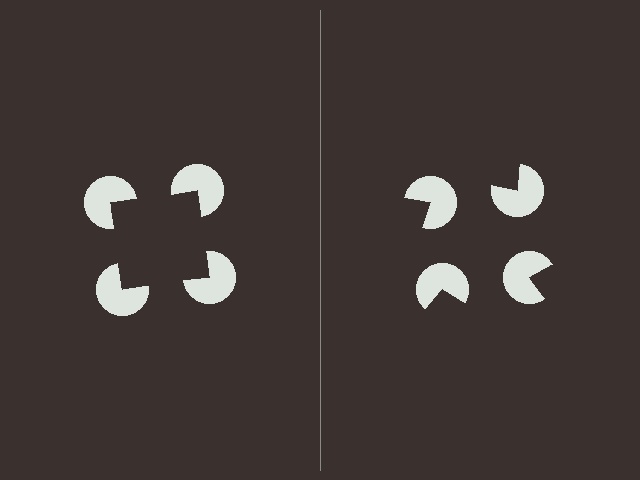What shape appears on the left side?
An illusory square.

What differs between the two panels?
The pac-man discs are positioned identically on both sides; only the wedge orientations differ. On the left they align to a square; on the right they are misaligned.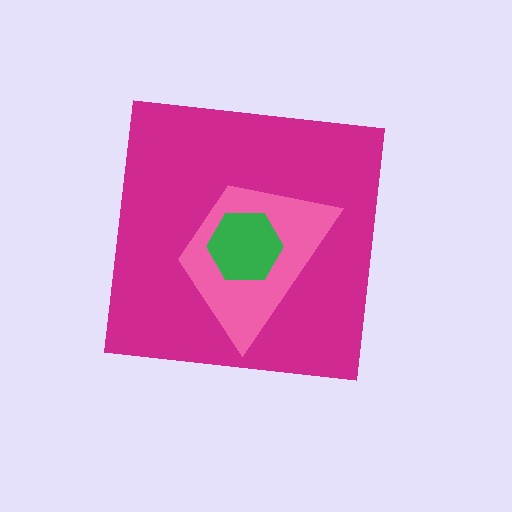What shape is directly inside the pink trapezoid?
The green hexagon.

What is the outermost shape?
The magenta square.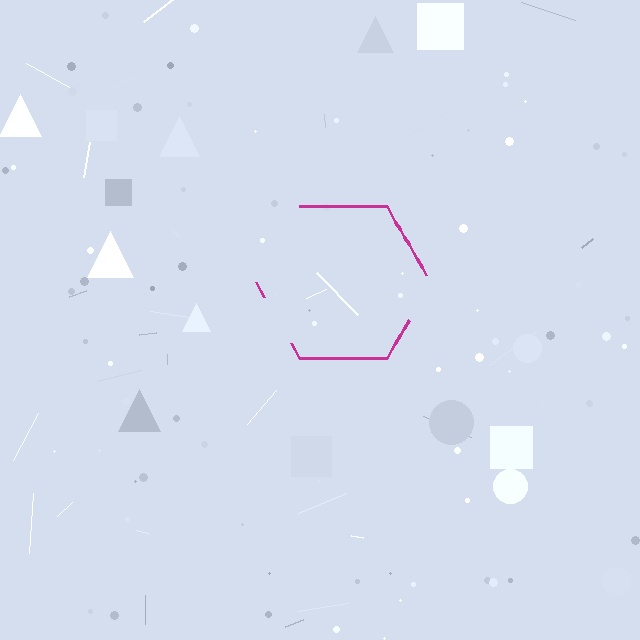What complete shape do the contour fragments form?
The contour fragments form a hexagon.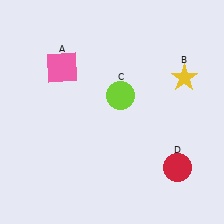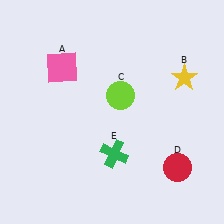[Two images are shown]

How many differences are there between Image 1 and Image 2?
There is 1 difference between the two images.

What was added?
A green cross (E) was added in Image 2.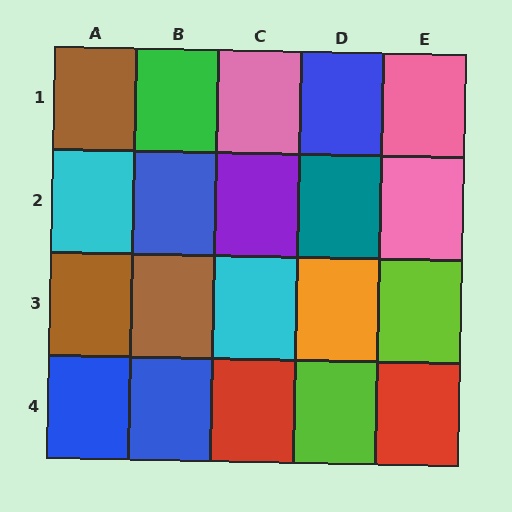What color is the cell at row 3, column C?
Cyan.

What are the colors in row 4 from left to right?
Blue, blue, red, lime, red.